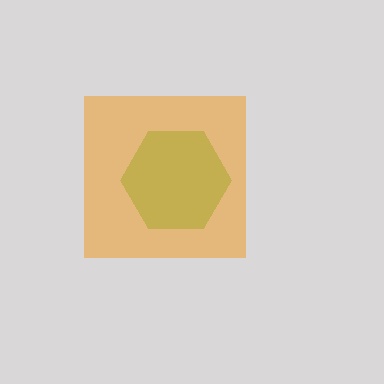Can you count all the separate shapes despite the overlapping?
Yes, there are 2 separate shapes.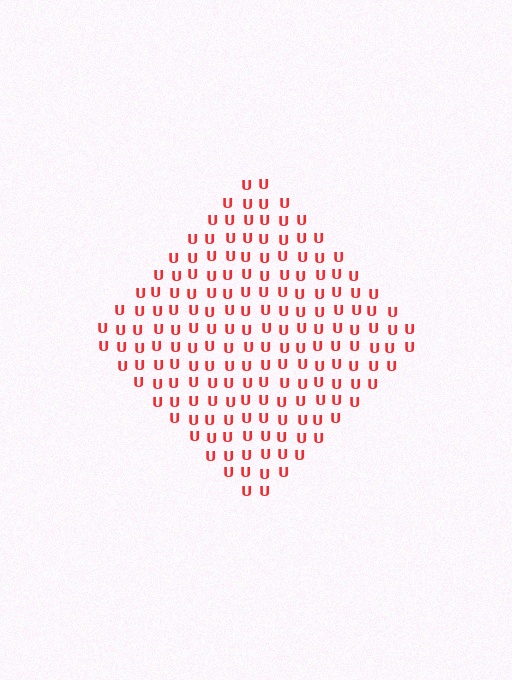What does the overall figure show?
The overall figure shows a diamond.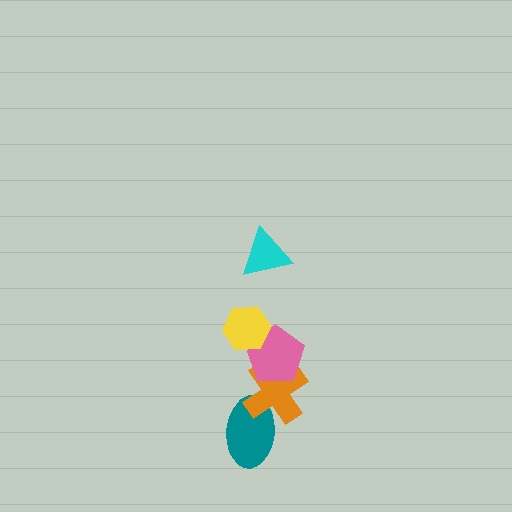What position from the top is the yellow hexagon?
The yellow hexagon is 2nd from the top.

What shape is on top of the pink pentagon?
The yellow hexagon is on top of the pink pentagon.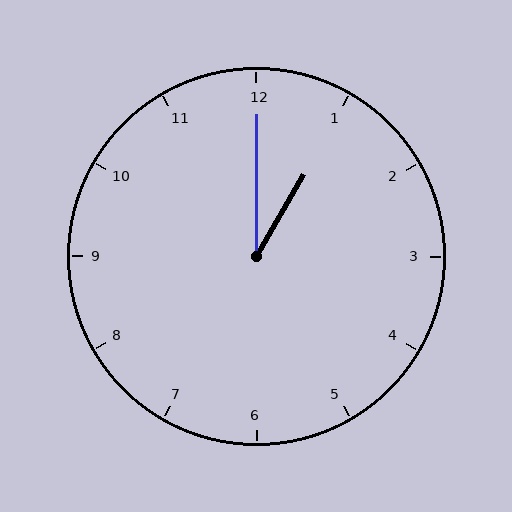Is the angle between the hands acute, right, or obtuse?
It is acute.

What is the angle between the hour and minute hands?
Approximately 30 degrees.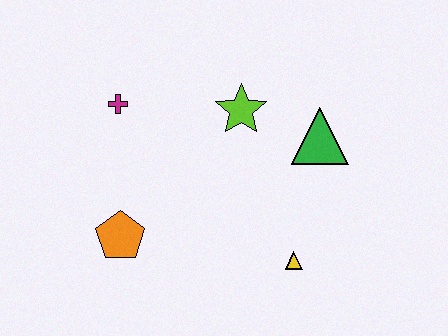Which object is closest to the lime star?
The green triangle is closest to the lime star.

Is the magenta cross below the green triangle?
No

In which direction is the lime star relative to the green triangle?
The lime star is to the left of the green triangle.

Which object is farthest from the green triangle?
The orange pentagon is farthest from the green triangle.